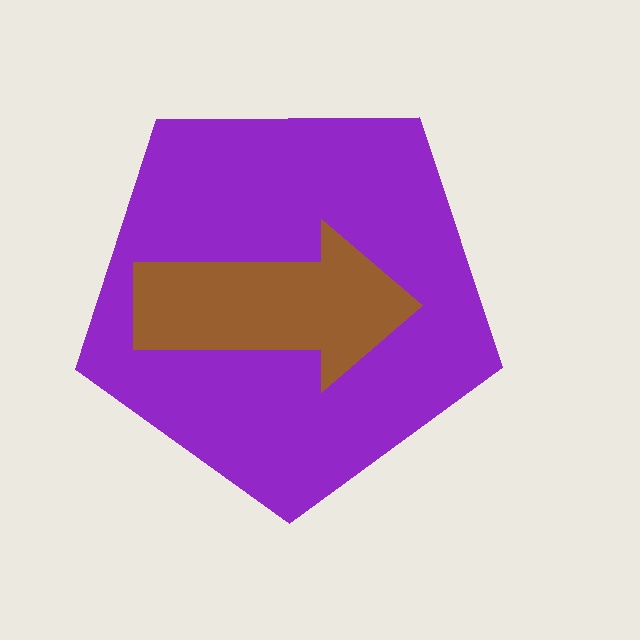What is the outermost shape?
The purple pentagon.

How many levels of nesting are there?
2.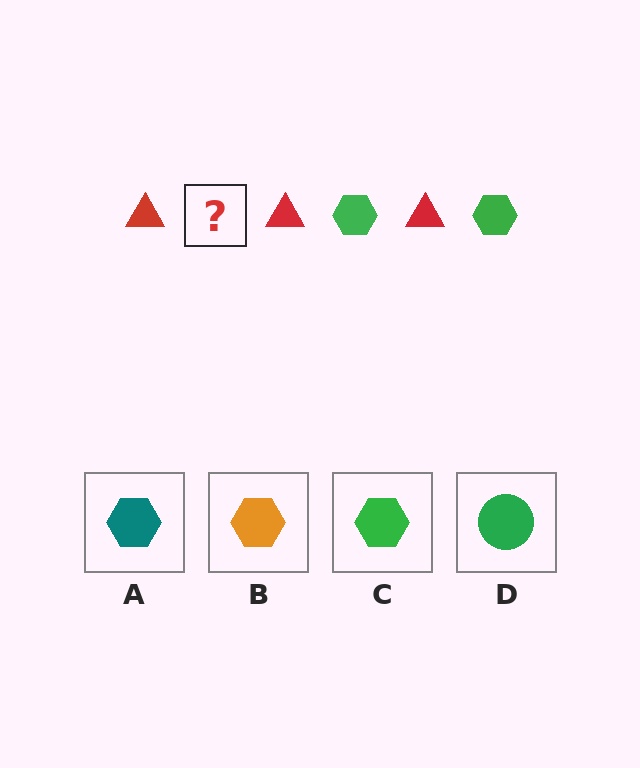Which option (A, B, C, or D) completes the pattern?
C.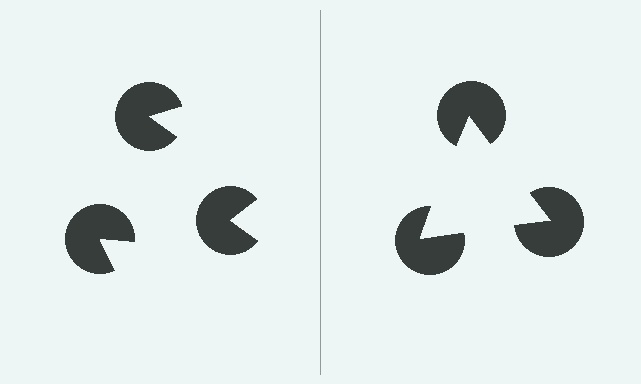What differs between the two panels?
The pac-man discs are positioned identically on both sides; only the wedge orientations differ. On the right they align to a triangle; on the left they are misaligned.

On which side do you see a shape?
An illusory triangle appears on the right side. On the left side the wedge cuts are rotated, so no coherent shape forms.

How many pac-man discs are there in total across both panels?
6 — 3 on each side.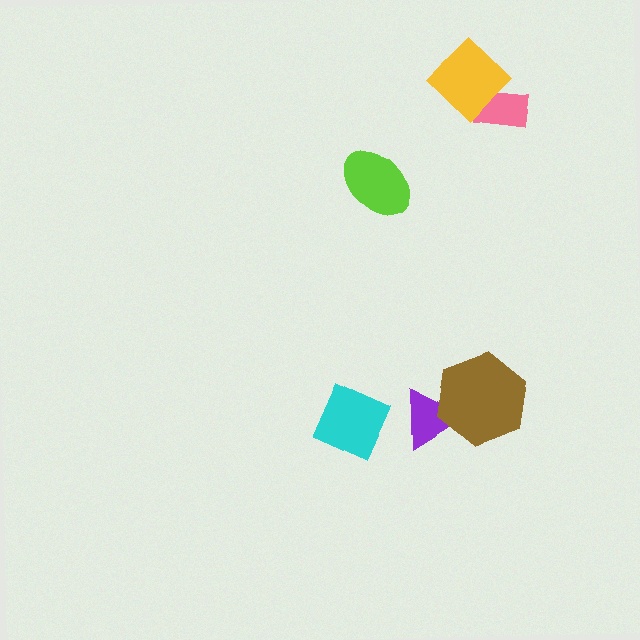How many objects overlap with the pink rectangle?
1 object overlaps with the pink rectangle.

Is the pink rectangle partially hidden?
Yes, it is partially covered by another shape.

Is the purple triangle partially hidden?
Yes, it is partially covered by another shape.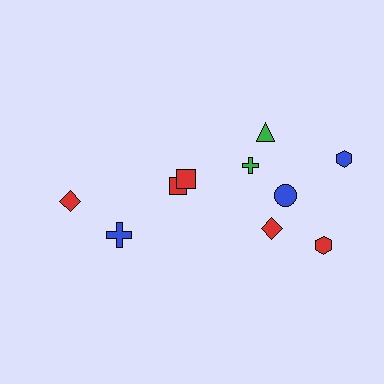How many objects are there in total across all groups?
There are 10 objects.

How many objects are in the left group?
There are 4 objects.